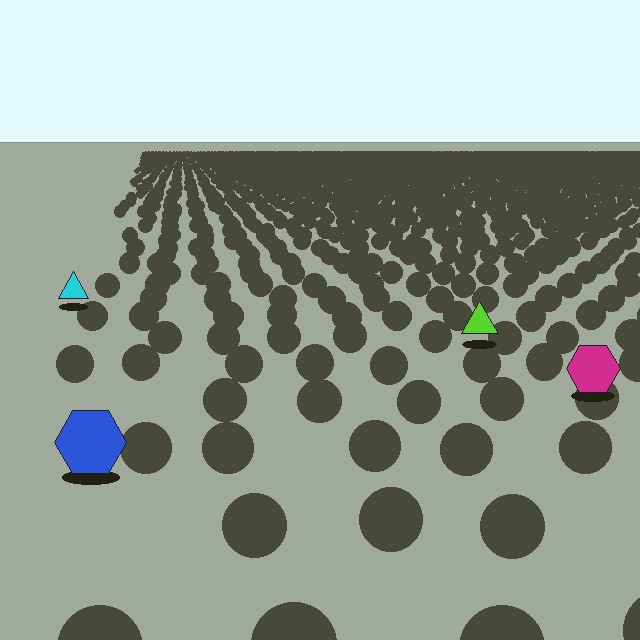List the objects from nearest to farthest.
From nearest to farthest: the blue hexagon, the magenta hexagon, the lime triangle, the cyan triangle.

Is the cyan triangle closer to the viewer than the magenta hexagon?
No. The magenta hexagon is closer — you can tell from the texture gradient: the ground texture is coarser near it.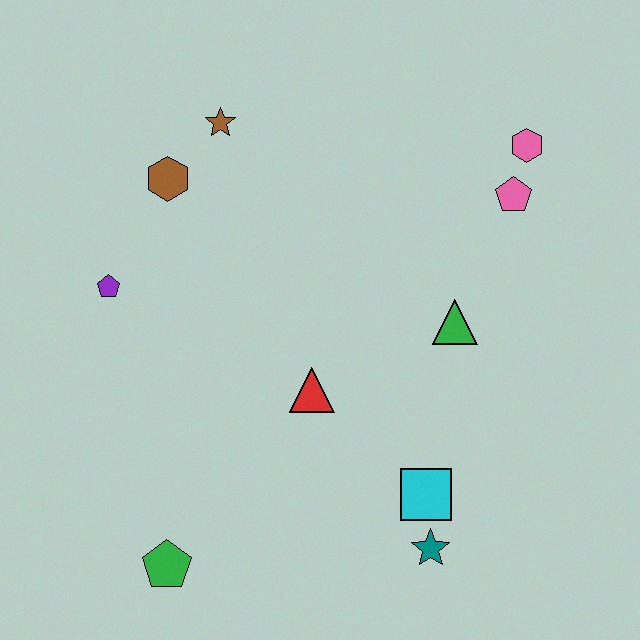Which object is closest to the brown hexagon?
The brown star is closest to the brown hexagon.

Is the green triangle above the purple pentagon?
No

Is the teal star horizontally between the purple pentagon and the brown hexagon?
No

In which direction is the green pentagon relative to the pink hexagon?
The green pentagon is below the pink hexagon.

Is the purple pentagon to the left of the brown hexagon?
Yes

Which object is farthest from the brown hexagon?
The teal star is farthest from the brown hexagon.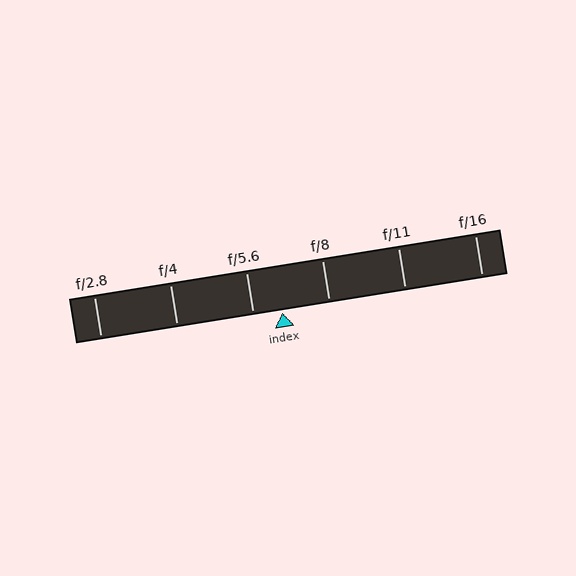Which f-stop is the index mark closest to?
The index mark is closest to f/5.6.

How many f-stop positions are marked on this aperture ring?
There are 6 f-stop positions marked.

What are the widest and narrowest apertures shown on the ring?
The widest aperture shown is f/2.8 and the narrowest is f/16.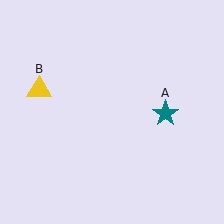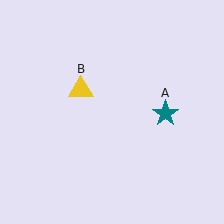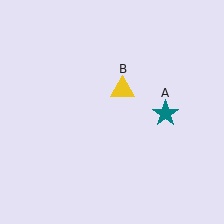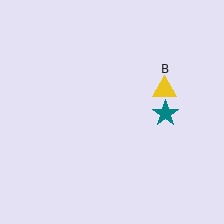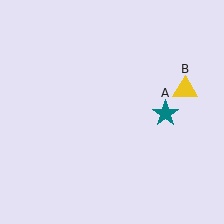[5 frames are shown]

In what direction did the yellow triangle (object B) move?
The yellow triangle (object B) moved right.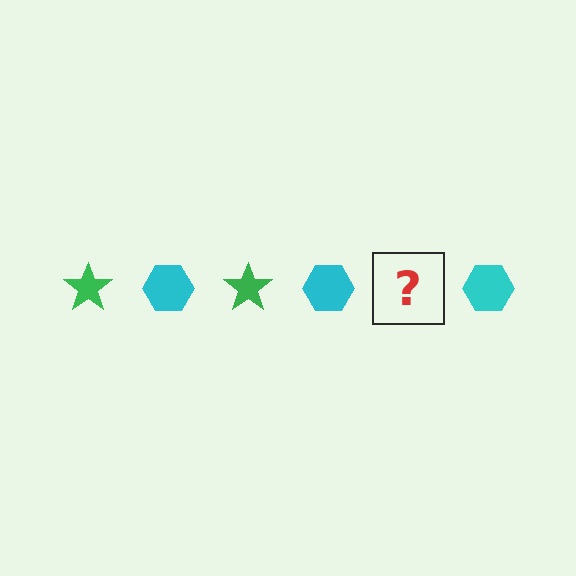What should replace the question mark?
The question mark should be replaced with a green star.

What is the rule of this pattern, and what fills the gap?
The rule is that the pattern alternates between green star and cyan hexagon. The gap should be filled with a green star.